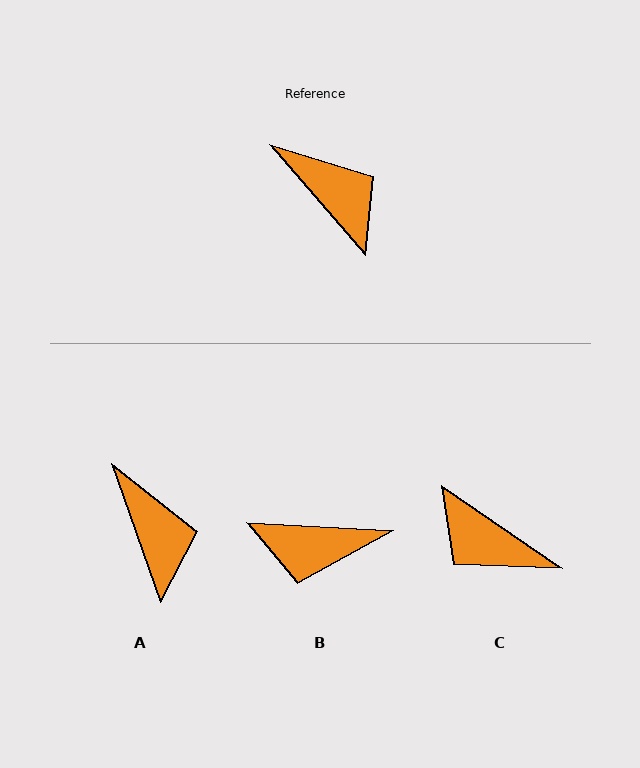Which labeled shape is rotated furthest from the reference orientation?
C, about 165 degrees away.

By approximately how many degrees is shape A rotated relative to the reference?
Approximately 21 degrees clockwise.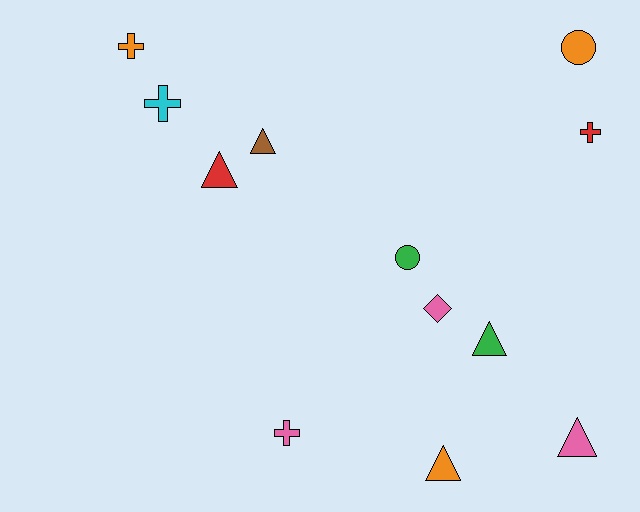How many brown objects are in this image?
There is 1 brown object.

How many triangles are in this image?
There are 5 triangles.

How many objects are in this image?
There are 12 objects.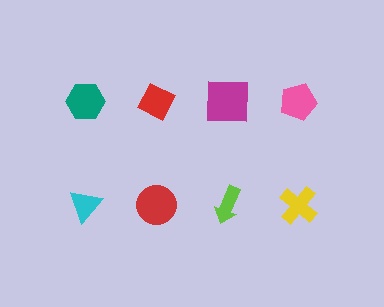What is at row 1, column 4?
A pink pentagon.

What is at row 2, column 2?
A red circle.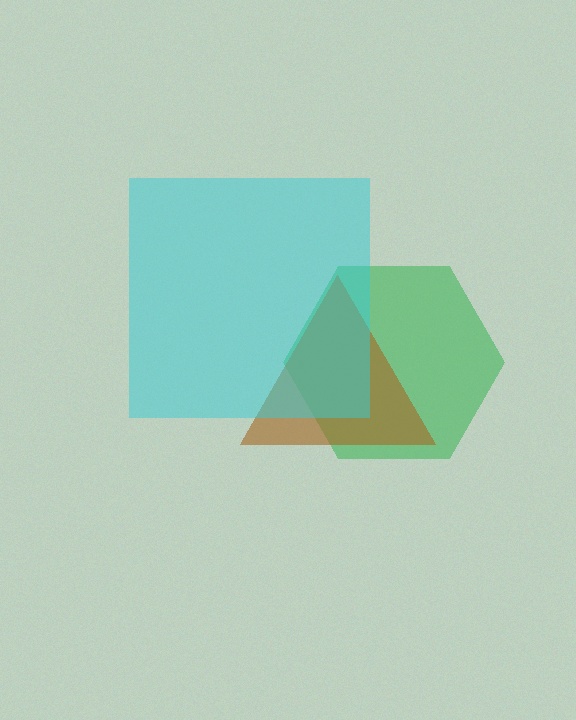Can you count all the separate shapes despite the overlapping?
Yes, there are 3 separate shapes.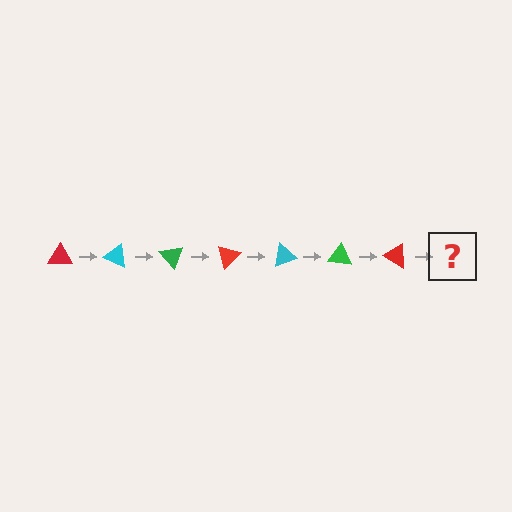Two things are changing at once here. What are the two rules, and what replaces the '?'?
The two rules are that it rotates 25 degrees each step and the color cycles through red, cyan, and green. The '?' should be a cyan triangle, rotated 175 degrees from the start.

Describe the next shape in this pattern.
It should be a cyan triangle, rotated 175 degrees from the start.